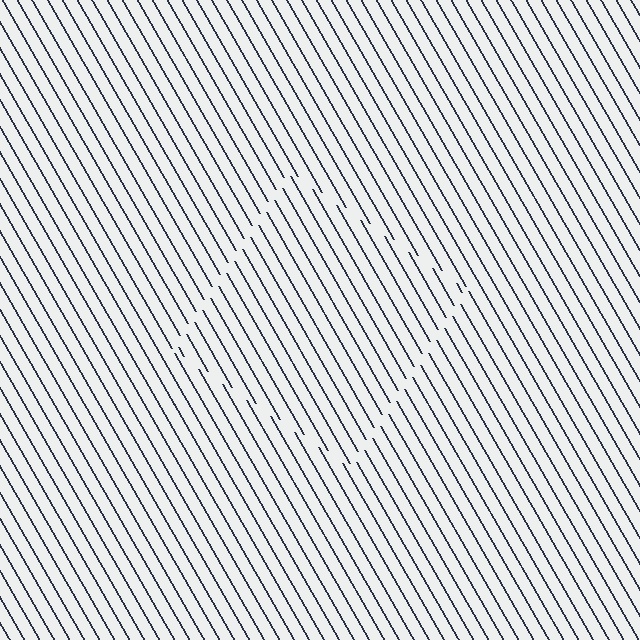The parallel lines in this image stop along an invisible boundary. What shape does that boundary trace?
An illusory square. The interior of the shape contains the same grating, shifted by half a period — the contour is defined by the phase discontinuity where line-ends from the inner and outer gratings abut.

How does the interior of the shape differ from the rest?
The interior of the shape contains the same grating, shifted by half a period — the contour is defined by the phase discontinuity where line-ends from the inner and outer gratings abut.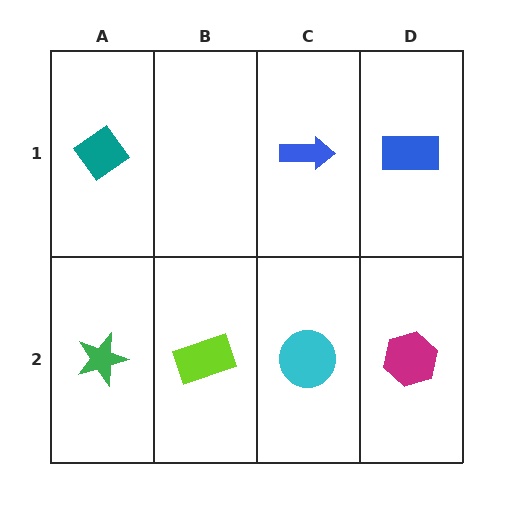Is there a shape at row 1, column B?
No, that cell is empty.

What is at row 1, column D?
A blue rectangle.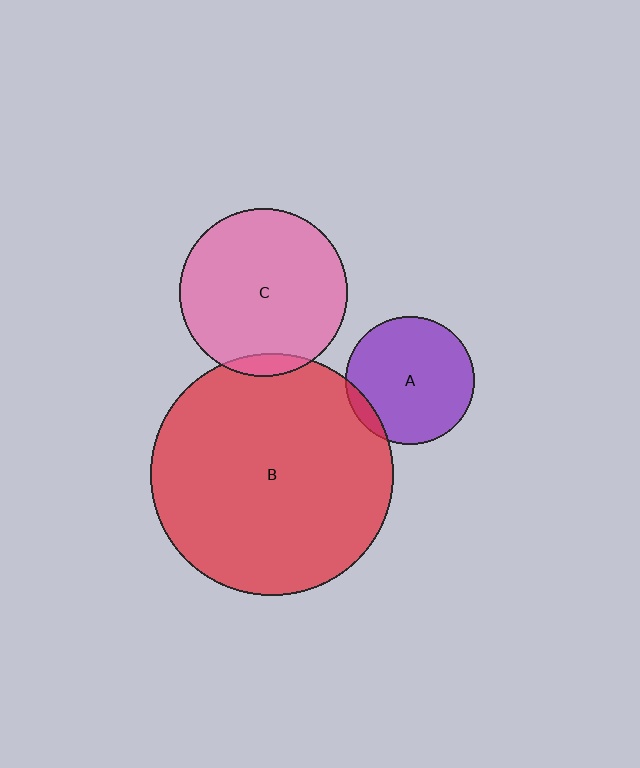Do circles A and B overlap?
Yes.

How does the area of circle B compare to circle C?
Approximately 2.1 times.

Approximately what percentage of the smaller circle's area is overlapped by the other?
Approximately 5%.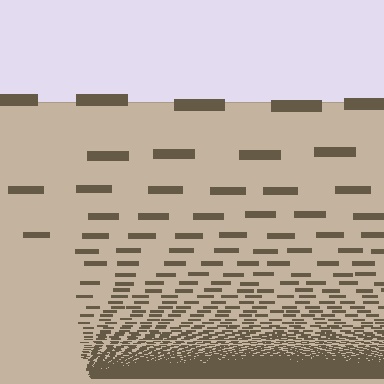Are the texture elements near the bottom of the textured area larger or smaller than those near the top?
Smaller. The gradient is inverted — elements near the bottom are smaller and denser.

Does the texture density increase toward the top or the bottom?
Density increases toward the bottom.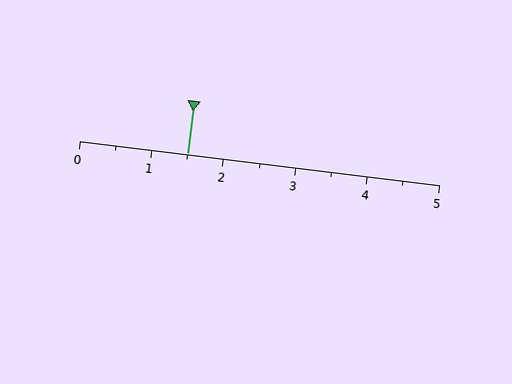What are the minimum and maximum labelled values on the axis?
The axis runs from 0 to 5.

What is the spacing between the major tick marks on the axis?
The major ticks are spaced 1 apart.